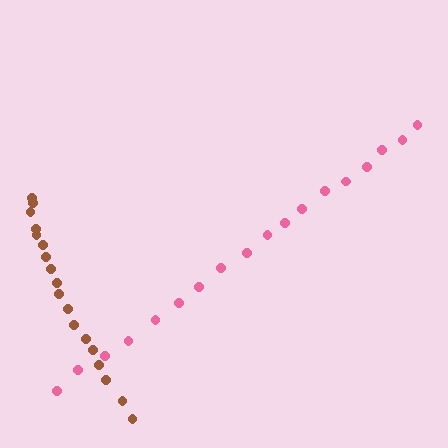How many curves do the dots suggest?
There are 2 distinct paths.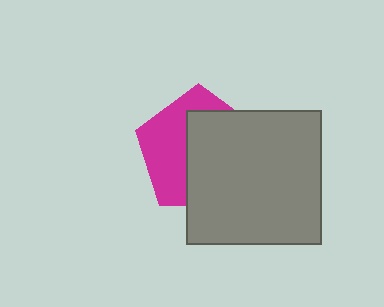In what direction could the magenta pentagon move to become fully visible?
The magenta pentagon could move left. That would shift it out from behind the gray square entirely.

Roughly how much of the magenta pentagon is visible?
A small part of it is visible (roughly 42%).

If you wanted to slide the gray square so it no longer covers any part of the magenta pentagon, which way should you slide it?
Slide it right — that is the most direct way to separate the two shapes.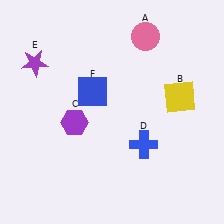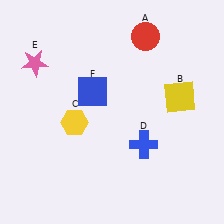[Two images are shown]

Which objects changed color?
A changed from pink to red. C changed from purple to yellow. E changed from purple to pink.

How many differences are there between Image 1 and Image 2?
There are 3 differences between the two images.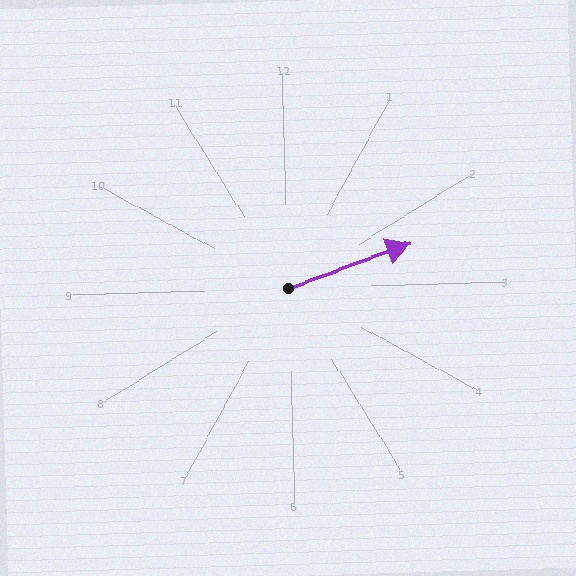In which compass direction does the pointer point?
East.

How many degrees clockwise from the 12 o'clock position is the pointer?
Approximately 71 degrees.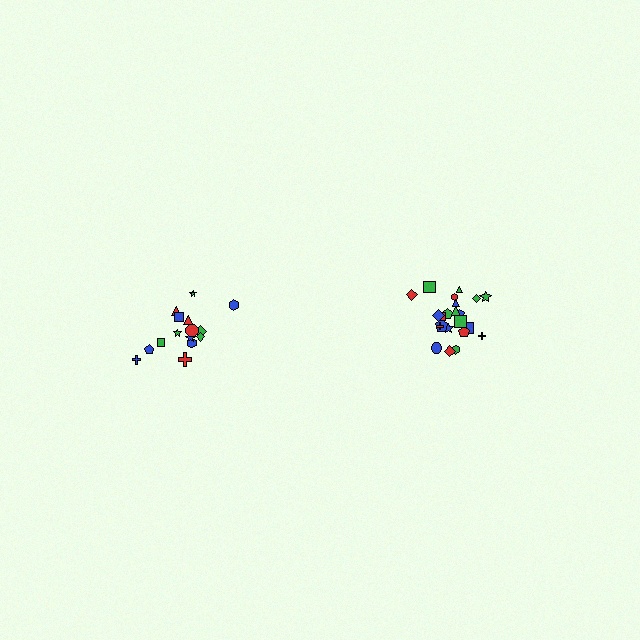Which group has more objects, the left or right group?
The right group.